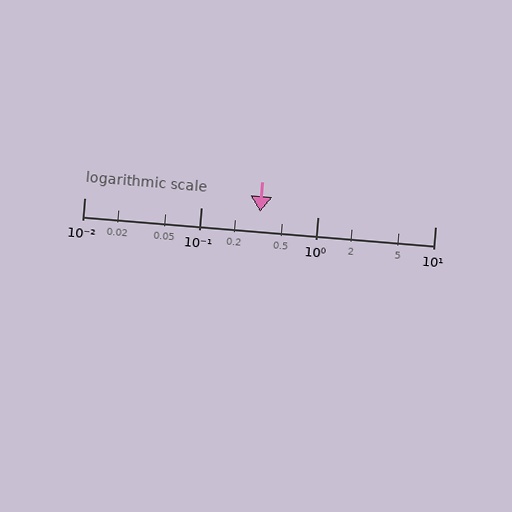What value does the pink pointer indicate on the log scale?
The pointer indicates approximately 0.32.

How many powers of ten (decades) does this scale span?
The scale spans 3 decades, from 0.01 to 10.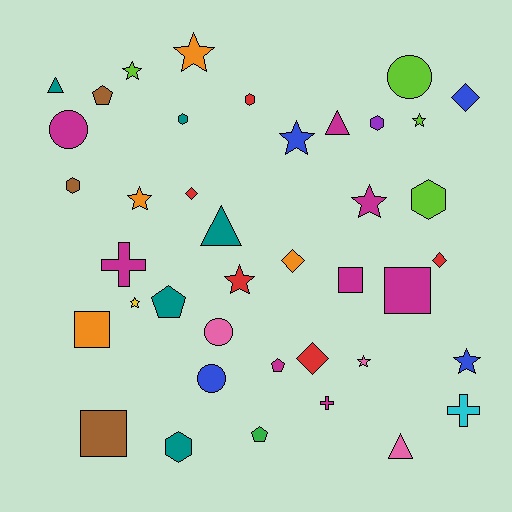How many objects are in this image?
There are 40 objects.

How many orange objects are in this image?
There are 4 orange objects.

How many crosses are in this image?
There are 3 crosses.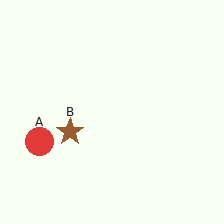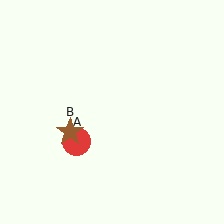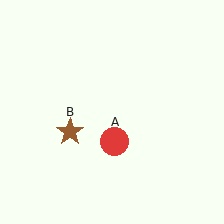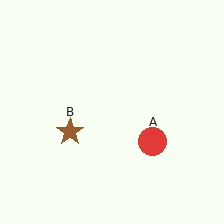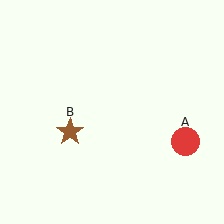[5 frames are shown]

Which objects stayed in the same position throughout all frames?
Brown star (object B) remained stationary.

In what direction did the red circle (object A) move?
The red circle (object A) moved right.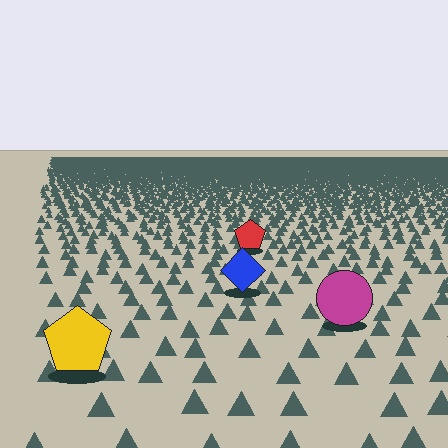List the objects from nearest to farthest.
From nearest to farthest: the yellow pentagon, the magenta circle, the blue diamond, the red pentagon.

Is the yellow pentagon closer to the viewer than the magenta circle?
Yes. The yellow pentagon is closer — you can tell from the texture gradient: the ground texture is coarser near it.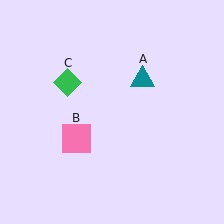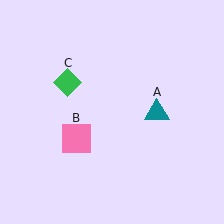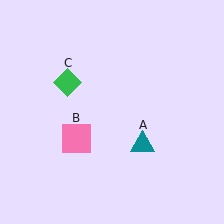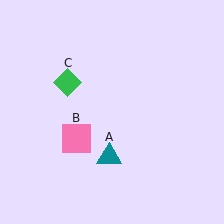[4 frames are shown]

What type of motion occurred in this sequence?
The teal triangle (object A) rotated clockwise around the center of the scene.